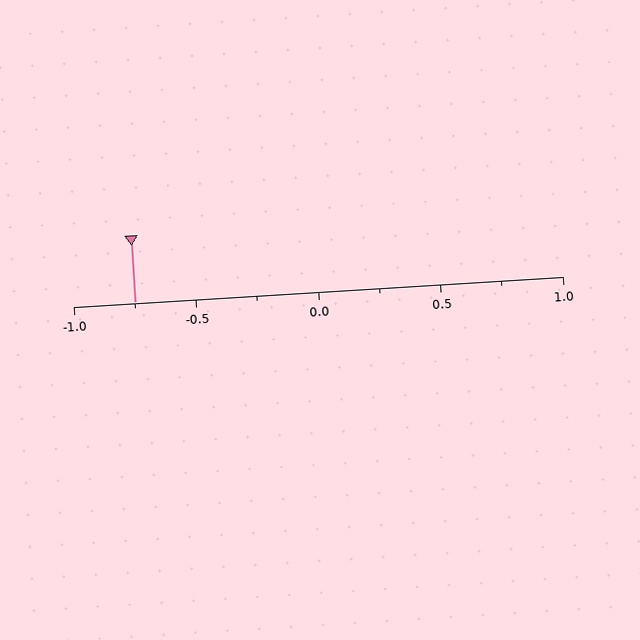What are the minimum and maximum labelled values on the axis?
The axis runs from -1.0 to 1.0.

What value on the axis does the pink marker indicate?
The marker indicates approximately -0.75.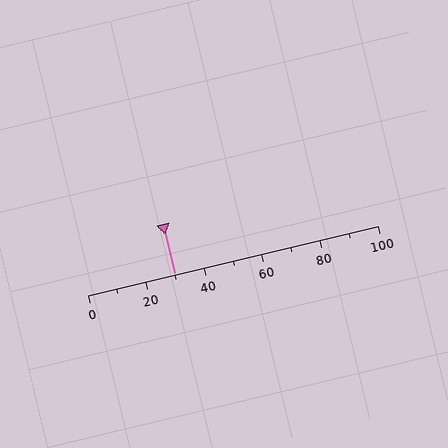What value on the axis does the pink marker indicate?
The marker indicates approximately 30.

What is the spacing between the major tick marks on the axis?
The major ticks are spaced 20 apart.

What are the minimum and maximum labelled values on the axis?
The axis runs from 0 to 100.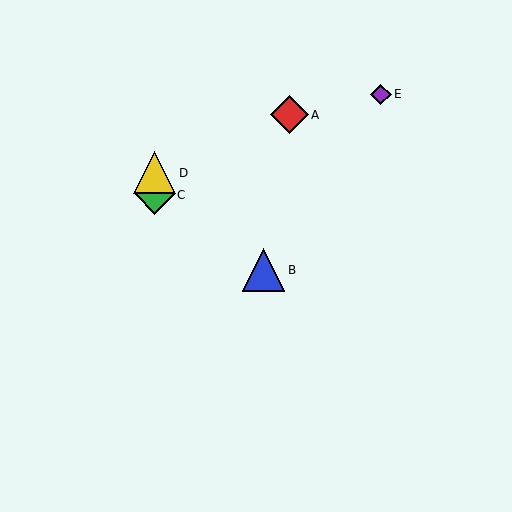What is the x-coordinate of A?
Object A is at x≈289.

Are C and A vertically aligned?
No, C is at x≈155 and A is at x≈289.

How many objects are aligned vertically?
2 objects (C, D) are aligned vertically.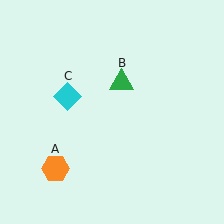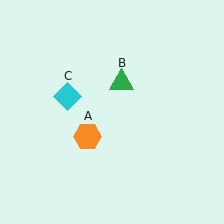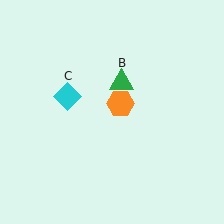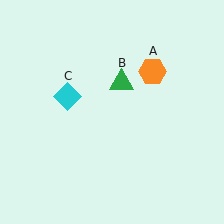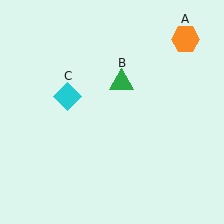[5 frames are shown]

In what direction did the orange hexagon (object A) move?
The orange hexagon (object A) moved up and to the right.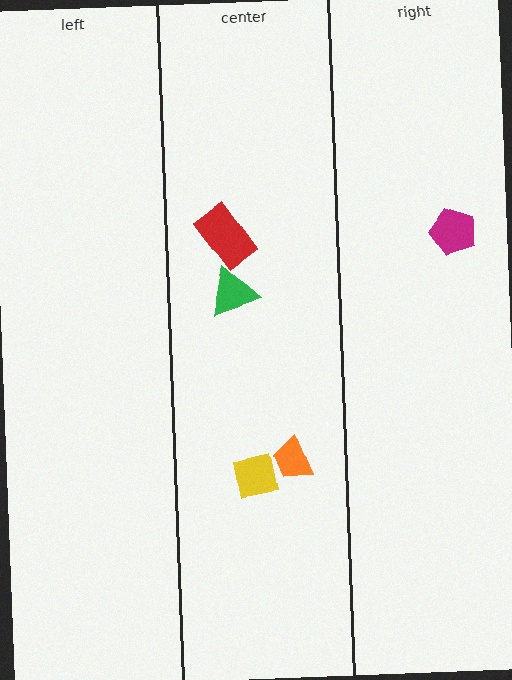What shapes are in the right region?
The magenta pentagon.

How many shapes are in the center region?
4.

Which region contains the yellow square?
The center region.